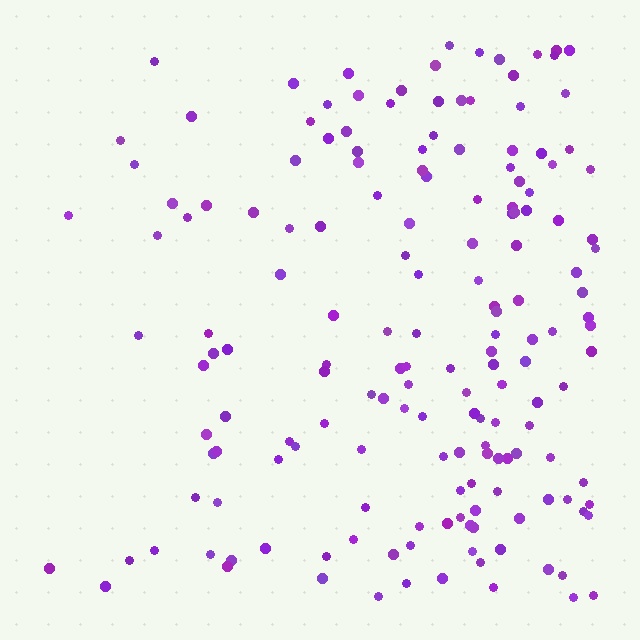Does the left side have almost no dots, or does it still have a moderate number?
Still a moderate number, just noticeably fewer than the right.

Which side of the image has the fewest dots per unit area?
The left.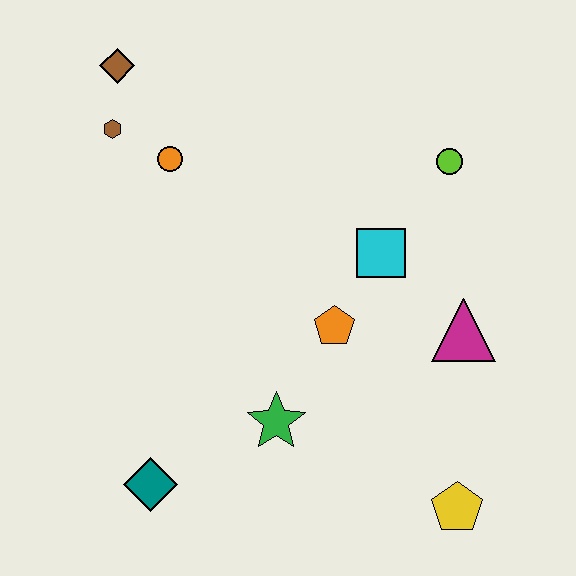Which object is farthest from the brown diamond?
The yellow pentagon is farthest from the brown diamond.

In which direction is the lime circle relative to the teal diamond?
The lime circle is above the teal diamond.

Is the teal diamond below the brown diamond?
Yes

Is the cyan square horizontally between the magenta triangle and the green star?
Yes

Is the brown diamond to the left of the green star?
Yes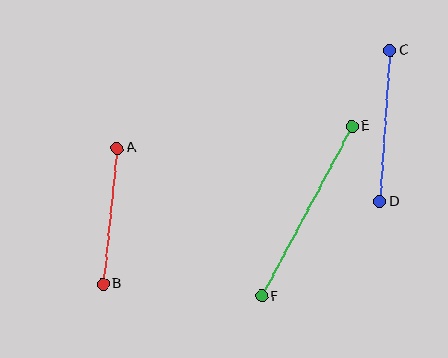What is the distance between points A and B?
The distance is approximately 136 pixels.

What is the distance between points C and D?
The distance is approximately 152 pixels.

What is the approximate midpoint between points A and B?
The midpoint is at approximately (110, 216) pixels.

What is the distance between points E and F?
The distance is approximately 192 pixels.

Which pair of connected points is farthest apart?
Points E and F are farthest apart.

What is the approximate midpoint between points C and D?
The midpoint is at approximately (385, 126) pixels.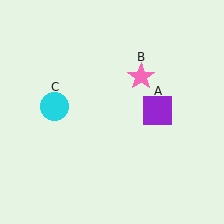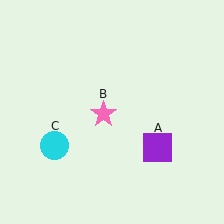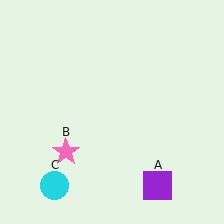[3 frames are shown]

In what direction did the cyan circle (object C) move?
The cyan circle (object C) moved down.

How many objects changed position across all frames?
3 objects changed position: purple square (object A), pink star (object B), cyan circle (object C).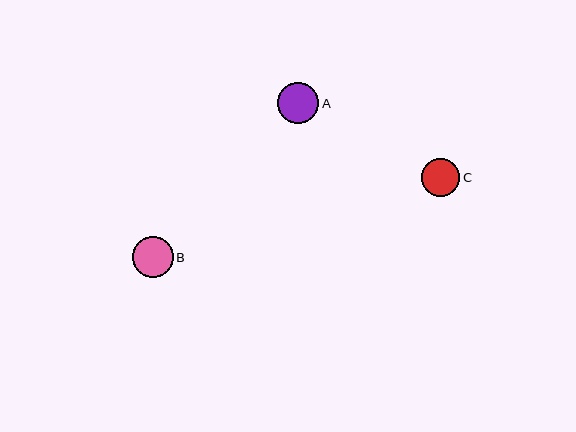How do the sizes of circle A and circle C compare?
Circle A and circle C are approximately the same size.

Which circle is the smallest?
Circle C is the smallest with a size of approximately 38 pixels.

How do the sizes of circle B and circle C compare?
Circle B and circle C are approximately the same size.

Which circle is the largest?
Circle B is the largest with a size of approximately 41 pixels.